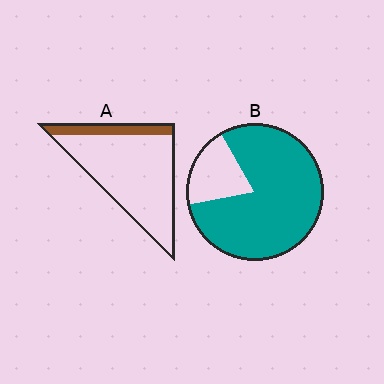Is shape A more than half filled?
No.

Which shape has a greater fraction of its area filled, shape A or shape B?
Shape B.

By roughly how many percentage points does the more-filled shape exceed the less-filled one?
By roughly 65 percentage points (B over A).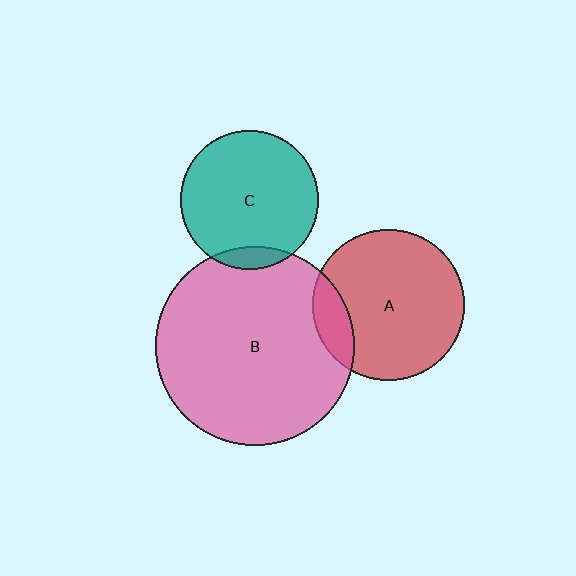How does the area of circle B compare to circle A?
Approximately 1.7 times.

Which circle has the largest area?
Circle B (pink).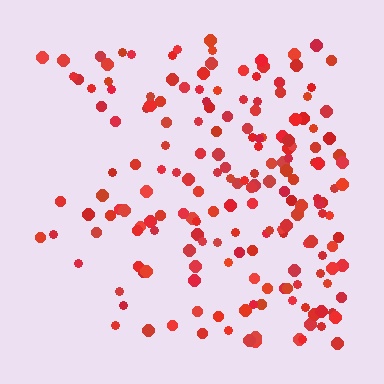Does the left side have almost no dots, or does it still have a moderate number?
Still a moderate number, just noticeably fewer than the right.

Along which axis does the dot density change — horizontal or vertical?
Horizontal.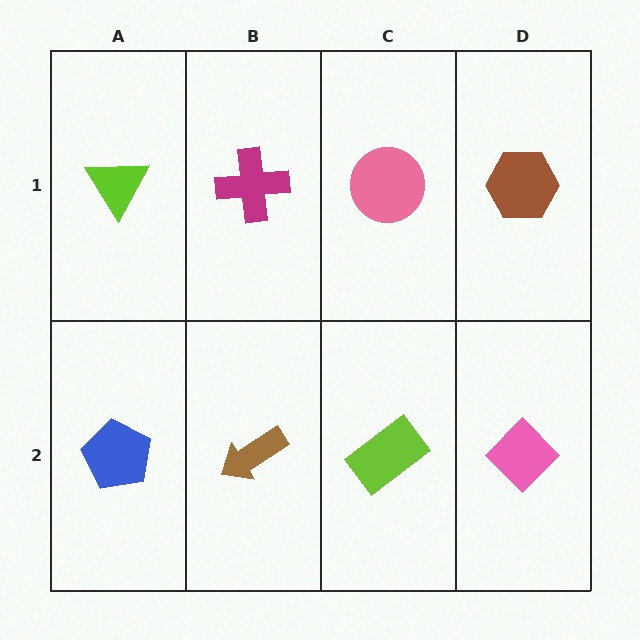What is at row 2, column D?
A pink diamond.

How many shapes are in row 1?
4 shapes.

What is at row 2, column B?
A brown arrow.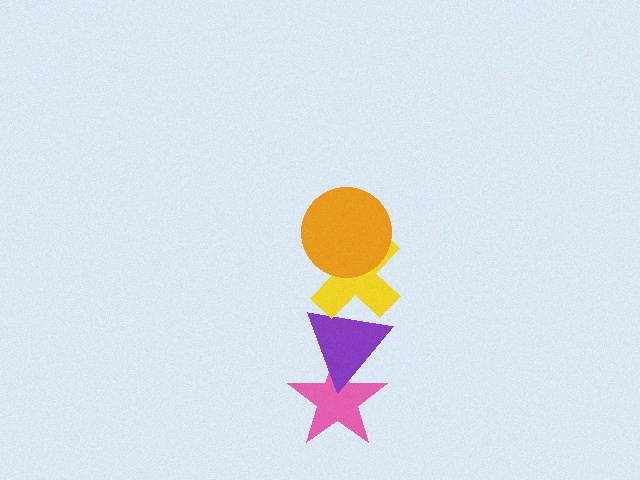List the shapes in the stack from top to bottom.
From top to bottom: the orange circle, the yellow cross, the purple triangle, the pink star.